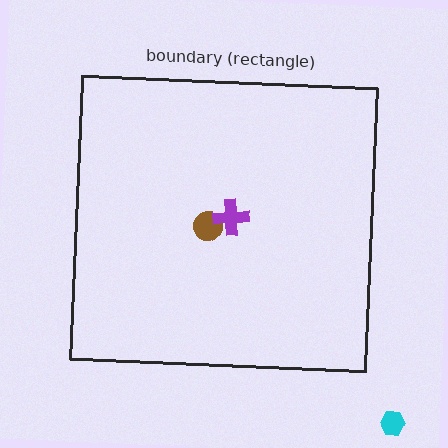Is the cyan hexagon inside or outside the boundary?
Outside.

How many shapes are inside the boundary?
2 inside, 1 outside.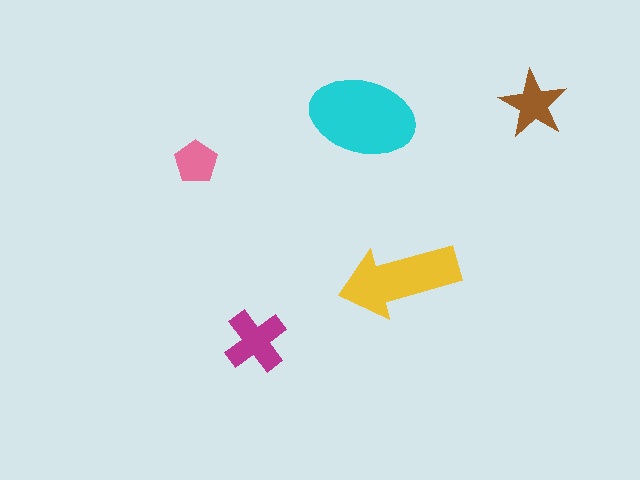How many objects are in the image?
There are 5 objects in the image.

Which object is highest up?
The brown star is topmost.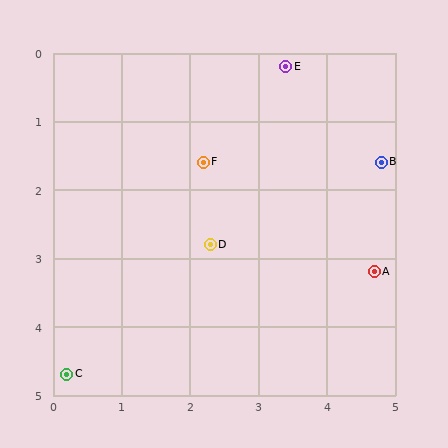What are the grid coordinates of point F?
Point F is at approximately (2.2, 1.6).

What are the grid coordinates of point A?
Point A is at approximately (4.7, 3.2).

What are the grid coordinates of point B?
Point B is at approximately (4.8, 1.6).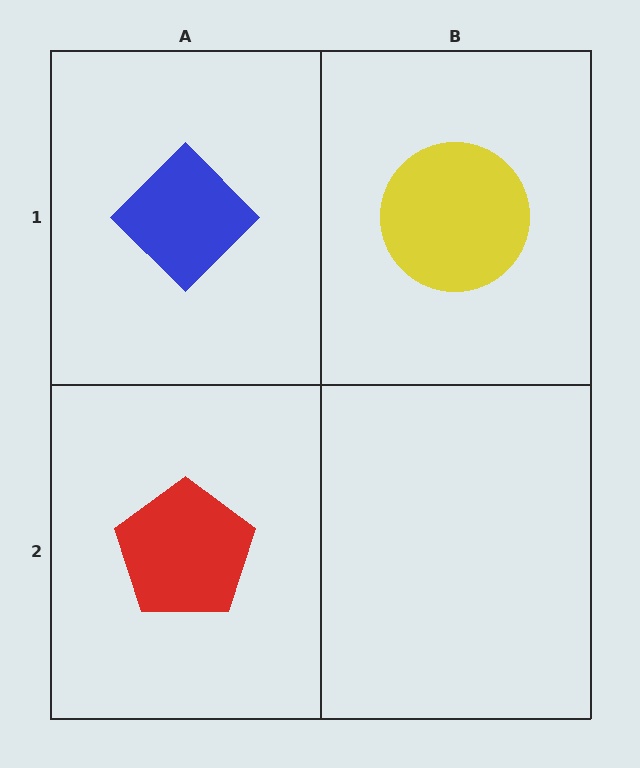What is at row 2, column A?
A red pentagon.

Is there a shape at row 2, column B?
No, that cell is empty.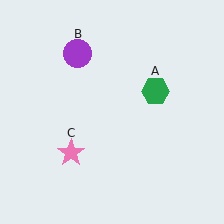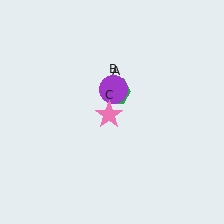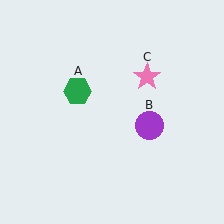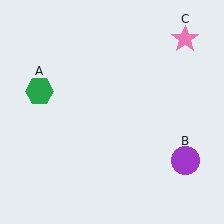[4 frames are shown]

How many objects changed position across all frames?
3 objects changed position: green hexagon (object A), purple circle (object B), pink star (object C).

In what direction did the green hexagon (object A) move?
The green hexagon (object A) moved left.